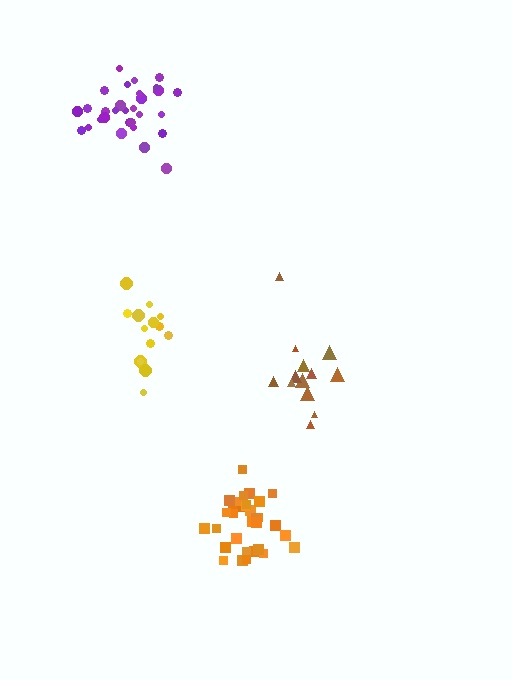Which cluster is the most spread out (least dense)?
Brown.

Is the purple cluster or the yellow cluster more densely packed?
Purple.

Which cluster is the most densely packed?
Orange.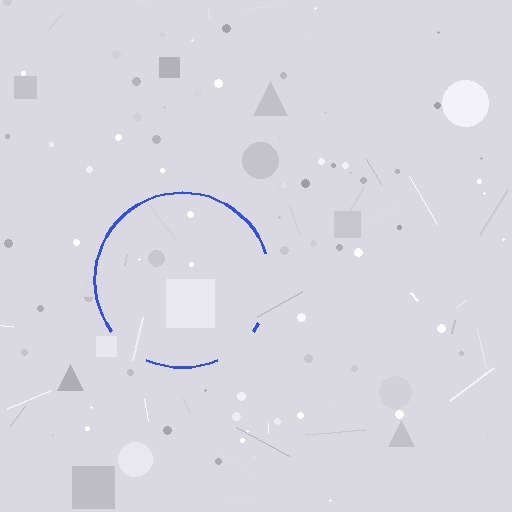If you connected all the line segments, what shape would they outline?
They would outline a circle.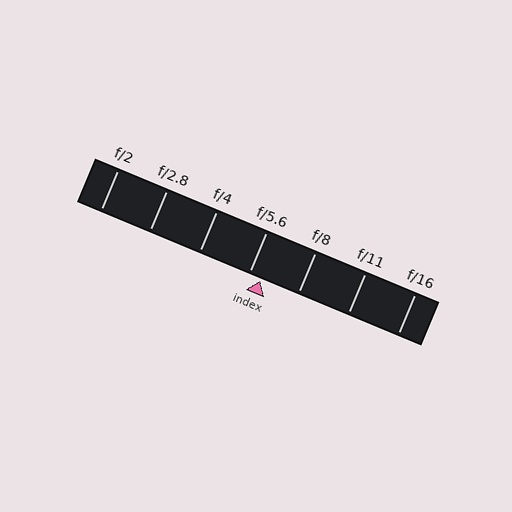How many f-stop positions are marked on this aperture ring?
There are 7 f-stop positions marked.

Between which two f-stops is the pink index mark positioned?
The index mark is between f/5.6 and f/8.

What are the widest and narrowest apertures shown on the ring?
The widest aperture shown is f/2 and the narrowest is f/16.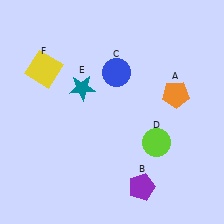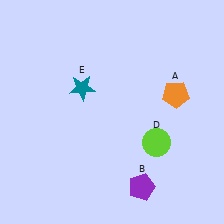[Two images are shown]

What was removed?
The yellow square (F), the blue circle (C) were removed in Image 2.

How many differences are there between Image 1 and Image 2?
There are 2 differences between the two images.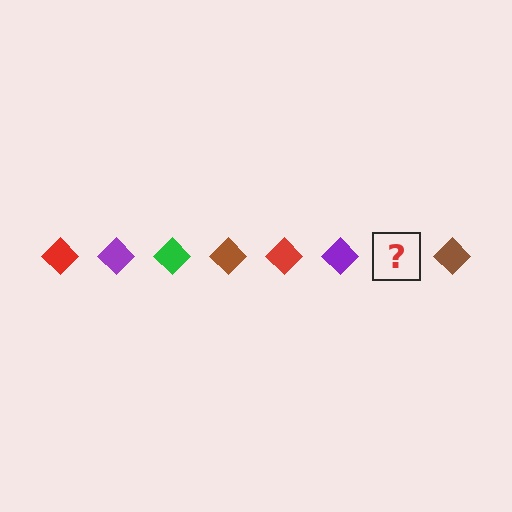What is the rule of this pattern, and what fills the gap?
The rule is that the pattern cycles through red, purple, green, brown diamonds. The gap should be filled with a green diamond.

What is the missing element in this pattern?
The missing element is a green diamond.